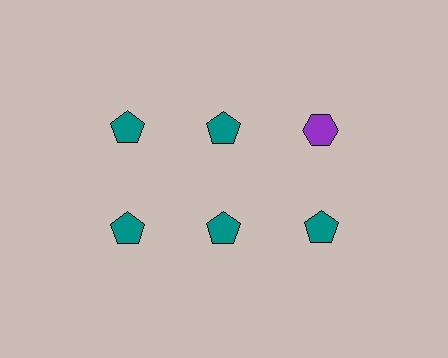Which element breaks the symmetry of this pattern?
The purple hexagon in the top row, center column breaks the symmetry. All other shapes are teal pentagons.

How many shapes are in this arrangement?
There are 6 shapes arranged in a grid pattern.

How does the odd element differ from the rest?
It differs in both color (purple instead of teal) and shape (hexagon instead of pentagon).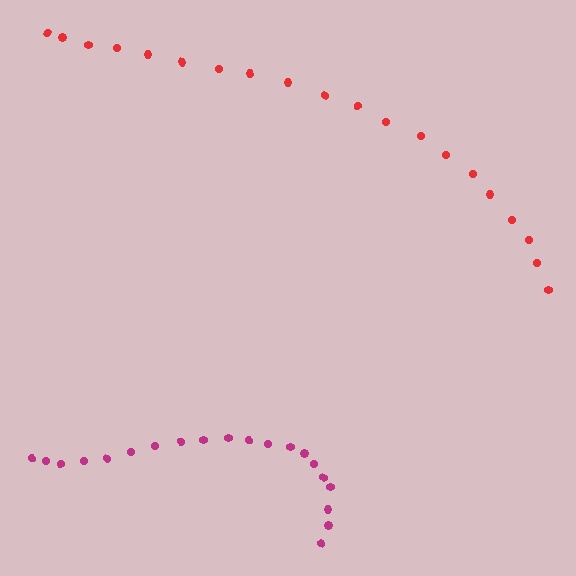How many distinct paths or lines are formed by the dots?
There are 2 distinct paths.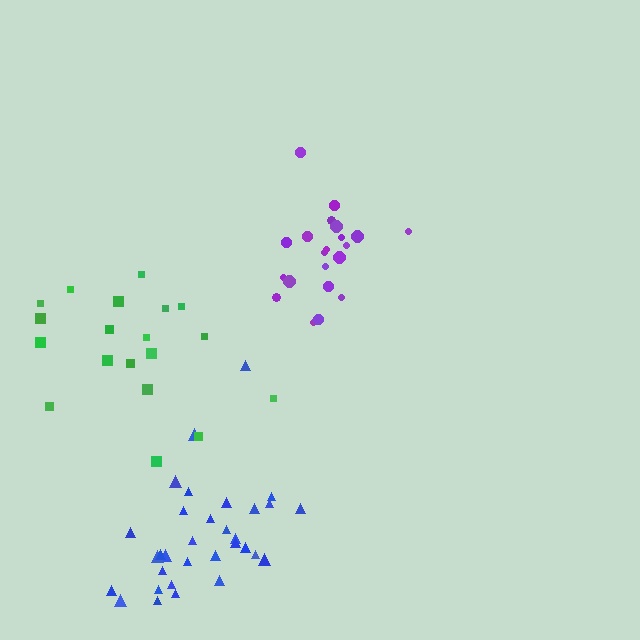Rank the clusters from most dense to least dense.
purple, blue, green.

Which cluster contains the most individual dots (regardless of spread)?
Blue (32).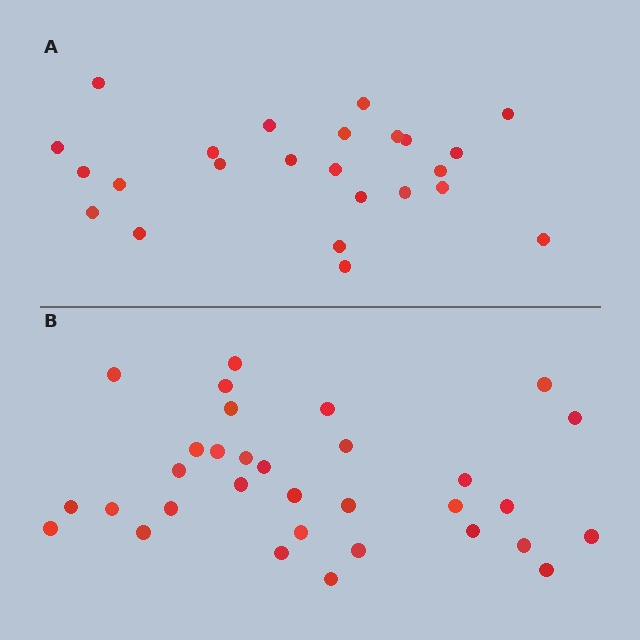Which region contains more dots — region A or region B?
Region B (the bottom region) has more dots.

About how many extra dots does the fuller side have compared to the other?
Region B has roughly 8 or so more dots than region A.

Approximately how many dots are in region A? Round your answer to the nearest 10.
About 20 dots. (The exact count is 24, which rounds to 20.)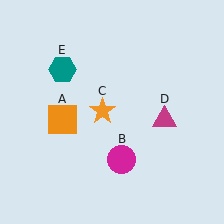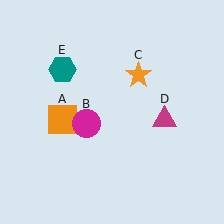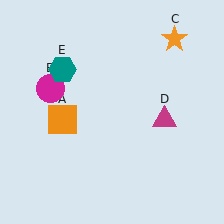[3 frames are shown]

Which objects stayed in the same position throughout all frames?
Orange square (object A) and magenta triangle (object D) and teal hexagon (object E) remained stationary.